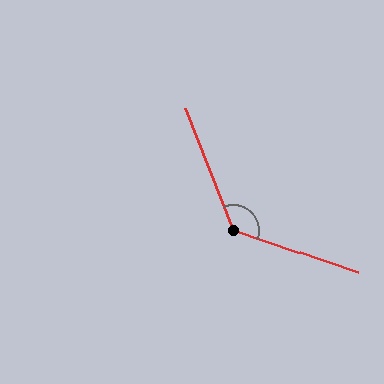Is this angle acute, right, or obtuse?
It is obtuse.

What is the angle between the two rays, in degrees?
Approximately 130 degrees.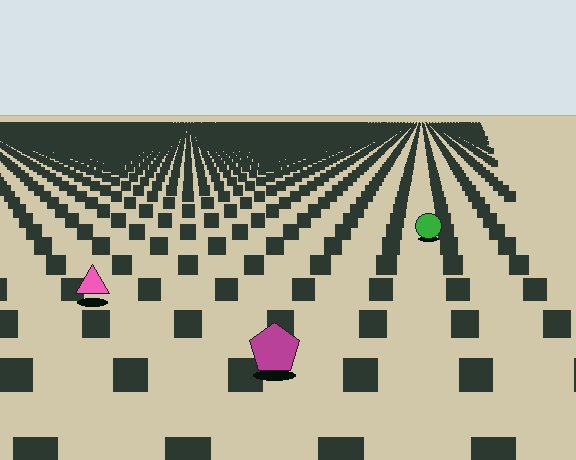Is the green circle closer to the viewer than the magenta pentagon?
No. The magenta pentagon is closer — you can tell from the texture gradient: the ground texture is coarser near it.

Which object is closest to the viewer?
The magenta pentagon is closest. The texture marks near it are larger and more spread out.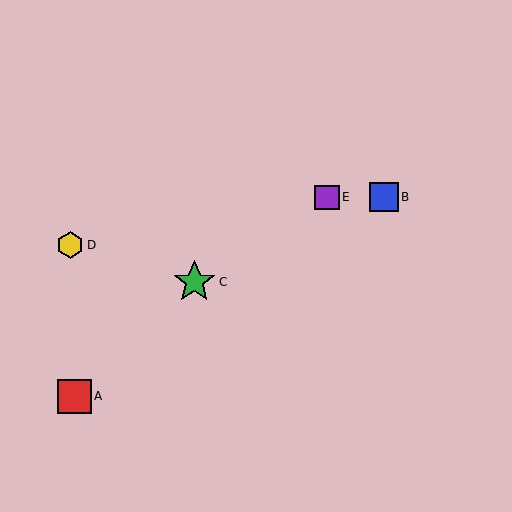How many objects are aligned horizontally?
2 objects (B, E) are aligned horizontally.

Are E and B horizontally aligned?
Yes, both are at y≈197.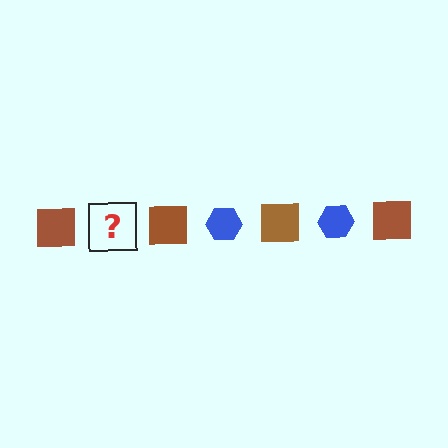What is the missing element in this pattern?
The missing element is a blue hexagon.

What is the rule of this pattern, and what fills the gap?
The rule is that the pattern alternates between brown square and blue hexagon. The gap should be filled with a blue hexagon.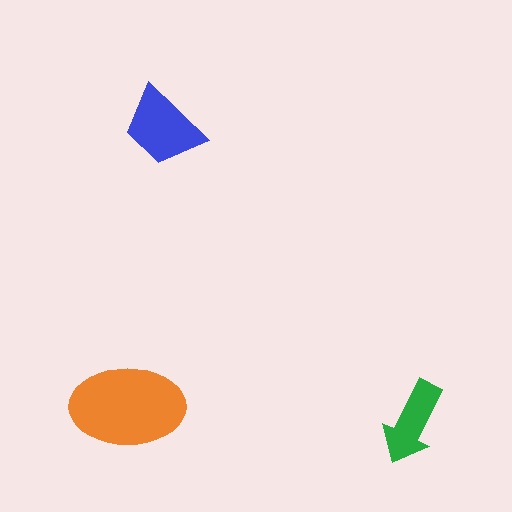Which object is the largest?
The orange ellipse.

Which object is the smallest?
The green arrow.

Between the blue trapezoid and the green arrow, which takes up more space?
The blue trapezoid.